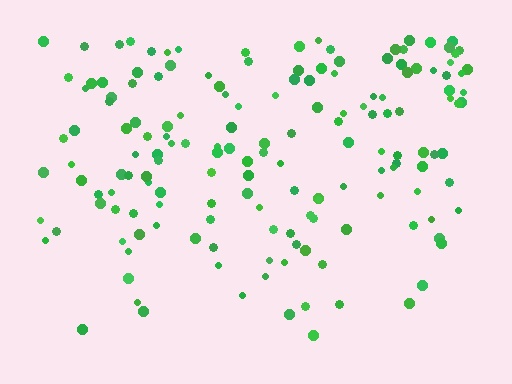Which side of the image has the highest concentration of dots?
The top.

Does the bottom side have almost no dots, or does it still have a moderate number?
Still a moderate number, just noticeably fewer than the top.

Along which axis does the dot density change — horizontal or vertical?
Vertical.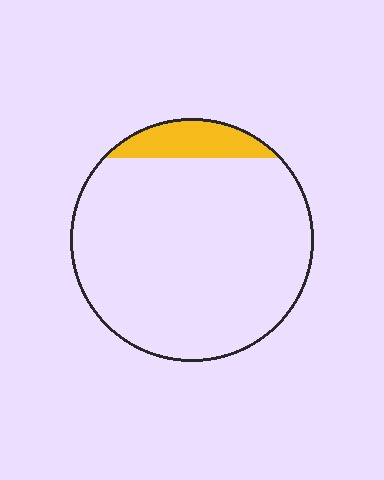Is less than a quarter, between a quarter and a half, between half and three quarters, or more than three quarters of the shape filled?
Less than a quarter.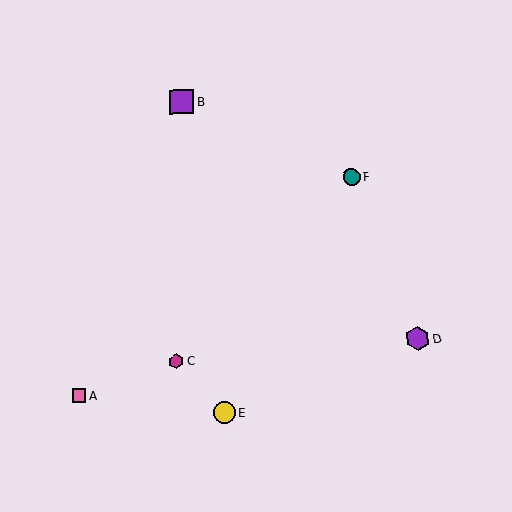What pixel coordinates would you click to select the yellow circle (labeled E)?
Click at (225, 413) to select the yellow circle E.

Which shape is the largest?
The purple hexagon (labeled D) is the largest.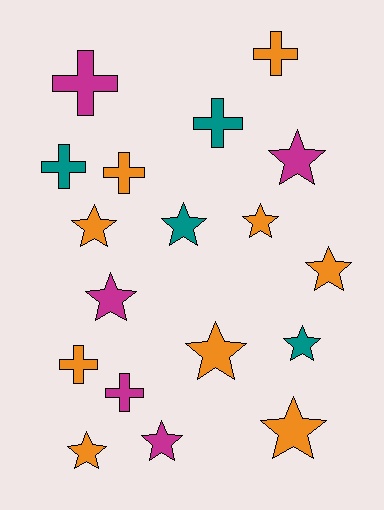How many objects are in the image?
There are 18 objects.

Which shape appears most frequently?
Star, with 11 objects.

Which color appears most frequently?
Orange, with 9 objects.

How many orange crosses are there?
There are 3 orange crosses.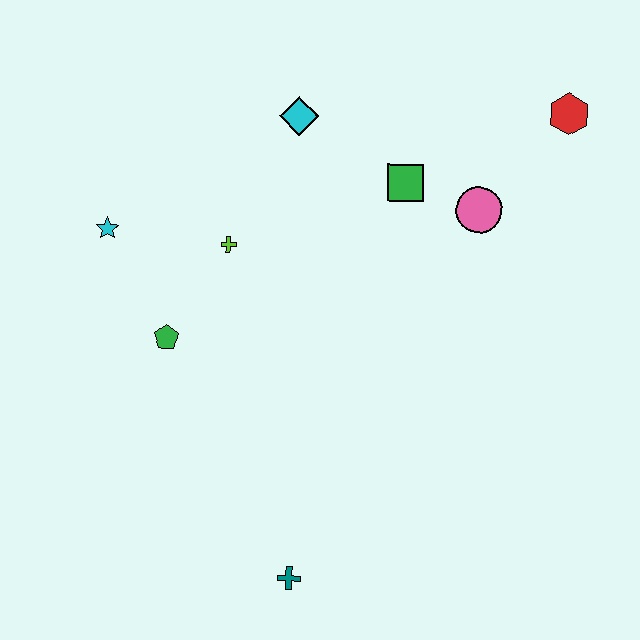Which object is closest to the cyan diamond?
The green square is closest to the cyan diamond.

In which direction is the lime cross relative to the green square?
The lime cross is to the left of the green square.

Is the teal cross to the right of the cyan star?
Yes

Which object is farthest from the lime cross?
The red hexagon is farthest from the lime cross.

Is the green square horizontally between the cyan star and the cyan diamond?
No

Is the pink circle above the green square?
No